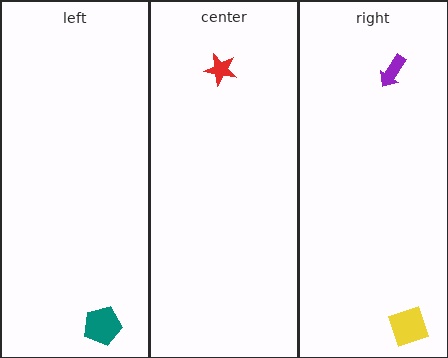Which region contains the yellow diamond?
The right region.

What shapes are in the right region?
The purple arrow, the yellow diamond.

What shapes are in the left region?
The teal pentagon.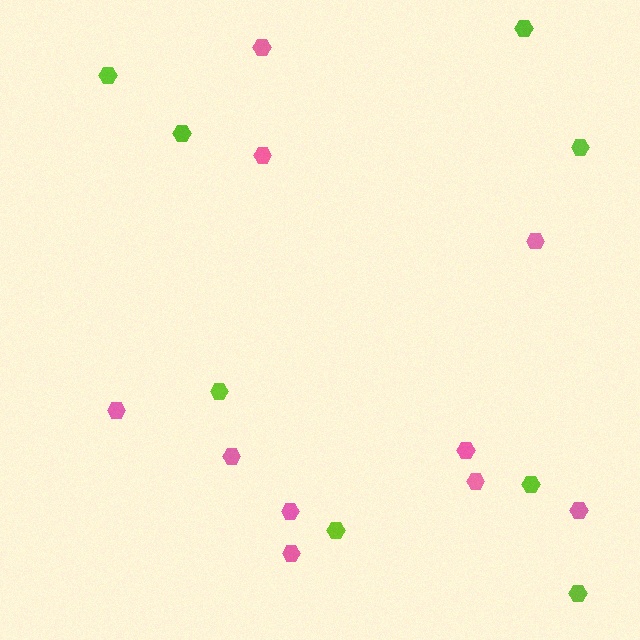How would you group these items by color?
There are 2 groups: one group of pink hexagons (10) and one group of lime hexagons (8).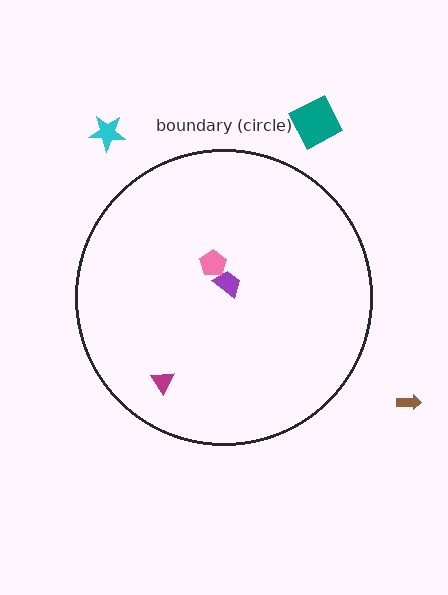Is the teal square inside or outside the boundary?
Outside.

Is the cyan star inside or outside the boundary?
Outside.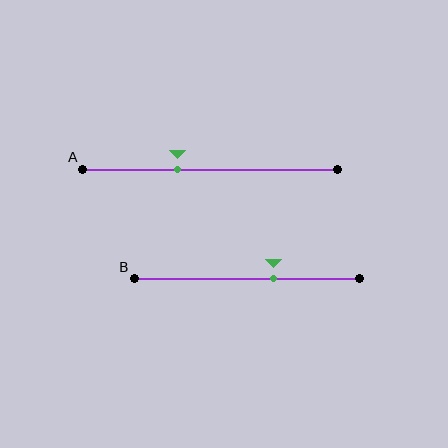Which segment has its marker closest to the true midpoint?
Segment B has its marker closest to the true midpoint.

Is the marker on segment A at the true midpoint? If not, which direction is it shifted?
No, the marker on segment A is shifted to the left by about 13% of the segment length.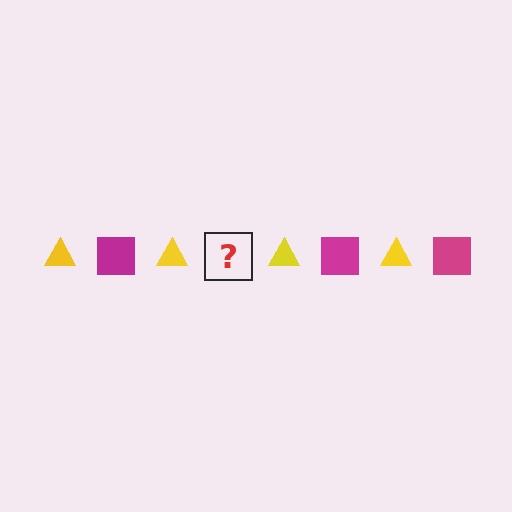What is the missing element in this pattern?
The missing element is a magenta square.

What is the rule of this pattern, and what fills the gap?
The rule is that the pattern alternates between yellow triangle and magenta square. The gap should be filled with a magenta square.